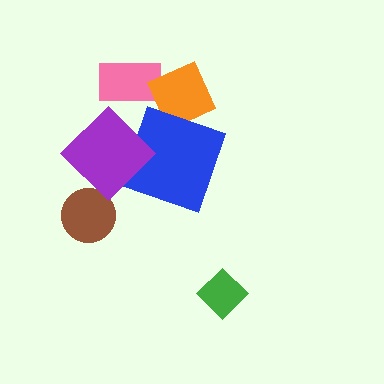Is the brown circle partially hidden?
Yes, it is partially covered by another shape.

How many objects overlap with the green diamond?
0 objects overlap with the green diamond.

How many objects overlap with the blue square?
2 objects overlap with the blue square.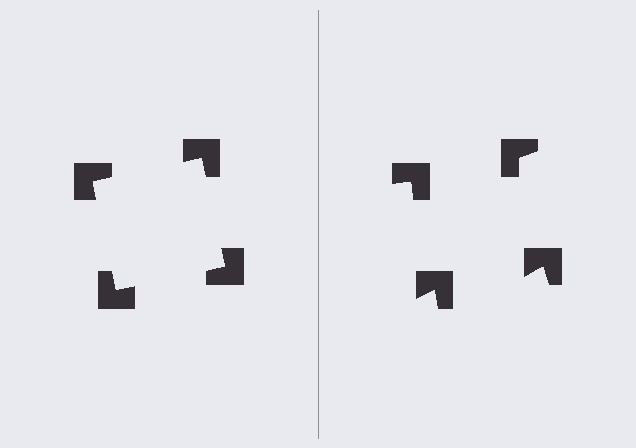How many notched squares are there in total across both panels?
8 — 4 on each side.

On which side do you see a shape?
An illusory square appears on the left side. On the right side the wedge cuts are rotated, so no coherent shape forms.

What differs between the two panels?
The notched squares are positioned identically on both sides; only the wedge orientations differ. On the left they align to a square; on the right they are misaligned.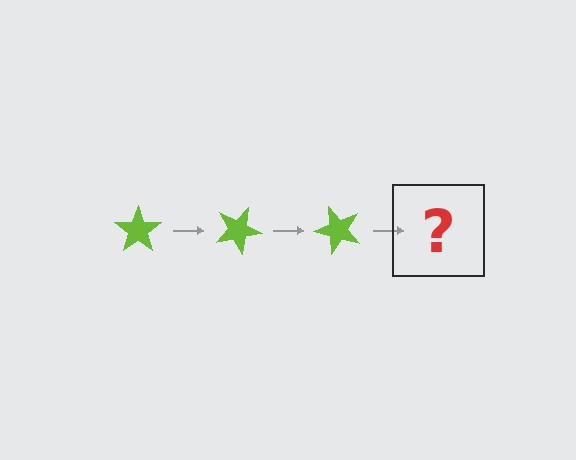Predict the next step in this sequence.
The next step is a lime star rotated 75 degrees.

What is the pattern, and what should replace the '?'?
The pattern is that the star rotates 25 degrees each step. The '?' should be a lime star rotated 75 degrees.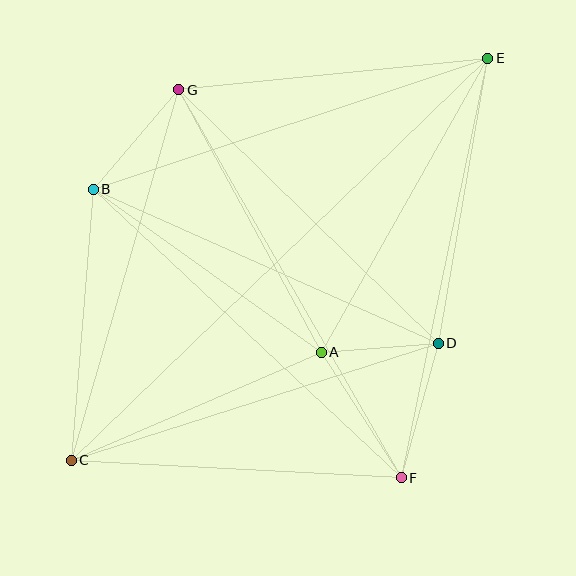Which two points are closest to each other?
Points A and D are closest to each other.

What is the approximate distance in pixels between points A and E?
The distance between A and E is approximately 338 pixels.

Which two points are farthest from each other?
Points C and E are farthest from each other.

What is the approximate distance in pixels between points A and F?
The distance between A and F is approximately 149 pixels.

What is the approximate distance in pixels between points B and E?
The distance between B and E is approximately 416 pixels.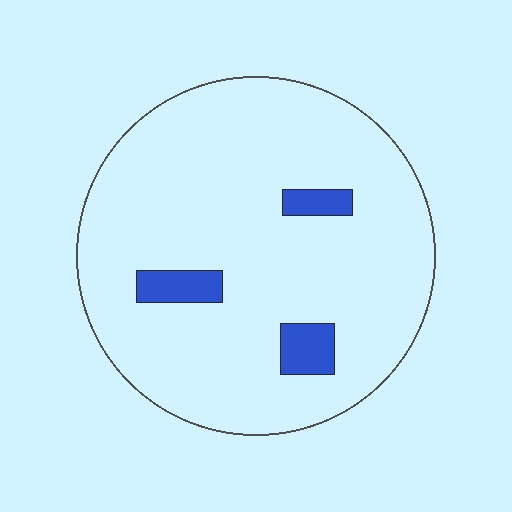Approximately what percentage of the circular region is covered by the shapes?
Approximately 10%.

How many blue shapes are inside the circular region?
3.